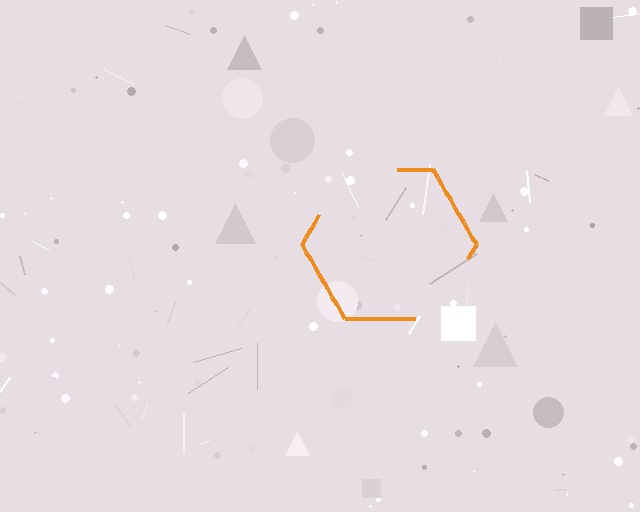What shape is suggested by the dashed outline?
The dashed outline suggests a hexagon.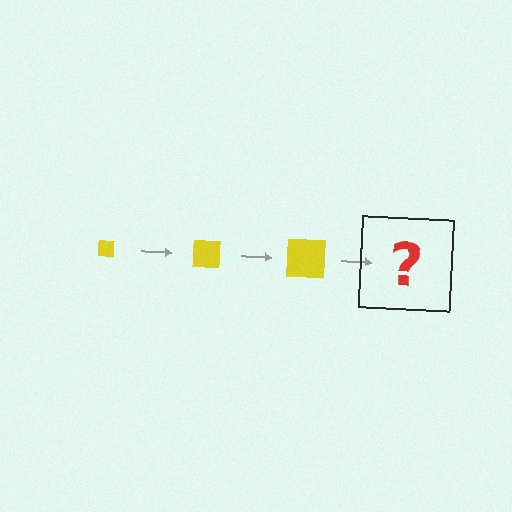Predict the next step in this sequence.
The next step is a yellow square, larger than the previous one.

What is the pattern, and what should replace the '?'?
The pattern is that the square gets progressively larger each step. The '?' should be a yellow square, larger than the previous one.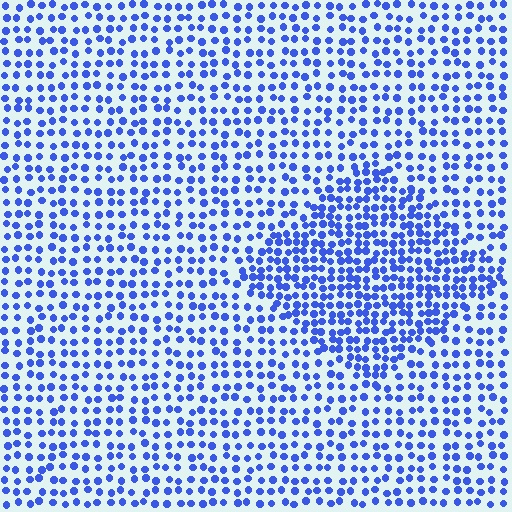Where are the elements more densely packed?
The elements are more densely packed inside the diamond boundary.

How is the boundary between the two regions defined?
The boundary is defined by a change in element density (approximately 1.7x ratio). All elements are the same color, size, and shape.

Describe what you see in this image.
The image contains small blue elements arranged at two different densities. A diamond-shaped region is visible where the elements are more densely packed than the surrounding area.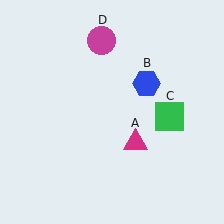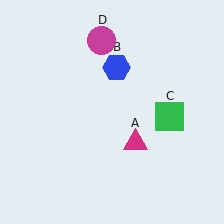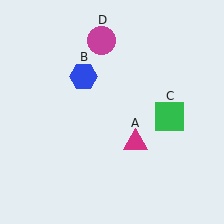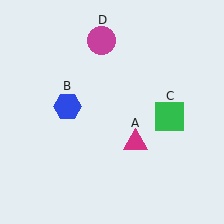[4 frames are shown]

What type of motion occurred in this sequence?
The blue hexagon (object B) rotated counterclockwise around the center of the scene.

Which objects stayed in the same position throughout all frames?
Magenta triangle (object A) and green square (object C) and magenta circle (object D) remained stationary.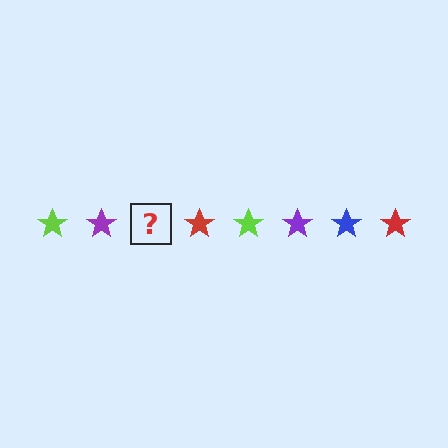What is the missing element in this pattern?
The missing element is a blue star.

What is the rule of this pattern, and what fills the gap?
The rule is that the pattern cycles through lime, purple, blue, red stars. The gap should be filled with a blue star.